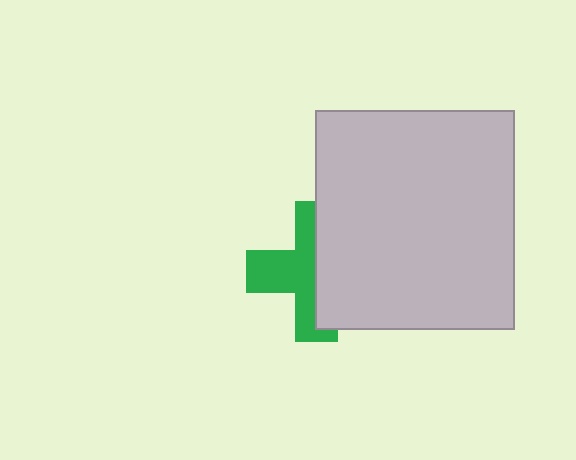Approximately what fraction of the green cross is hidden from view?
Roughly 49% of the green cross is hidden behind the light gray rectangle.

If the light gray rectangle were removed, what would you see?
You would see the complete green cross.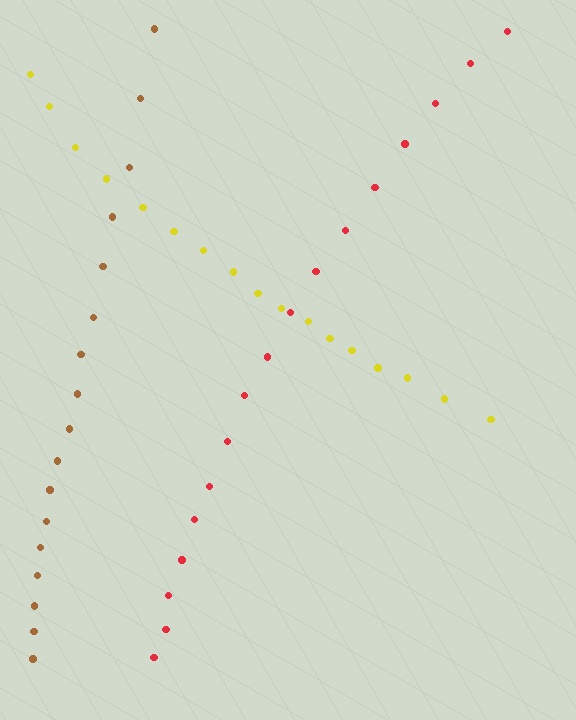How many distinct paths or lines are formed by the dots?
There are 3 distinct paths.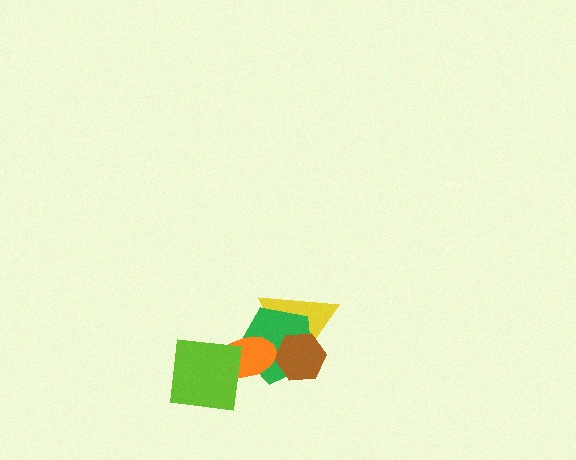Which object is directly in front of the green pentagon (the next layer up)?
The brown hexagon is directly in front of the green pentagon.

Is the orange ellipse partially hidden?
Yes, it is partially covered by another shape.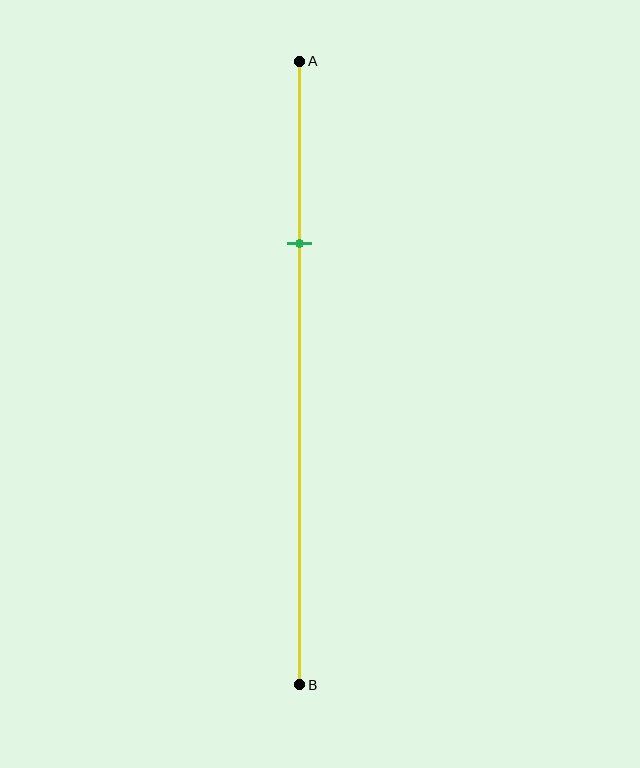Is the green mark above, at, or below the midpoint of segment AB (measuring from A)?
The green mark is above the midpoint of segment AB.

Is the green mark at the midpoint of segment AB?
No, the mark is at about 30% from A, not at the 50% midpoint.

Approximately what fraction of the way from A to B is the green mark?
The green mark is approximately 30% of the way from A to B.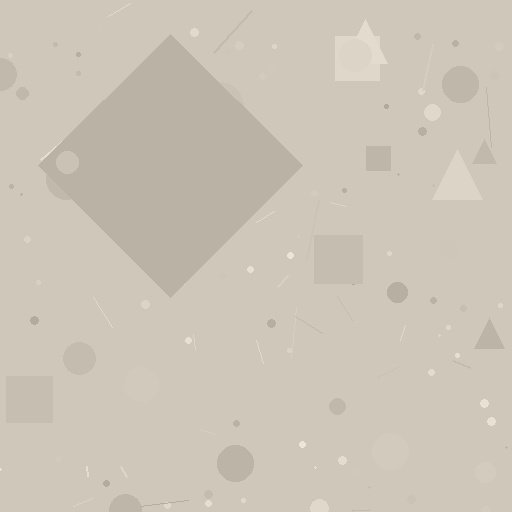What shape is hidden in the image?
A diamond is hidden in the image.